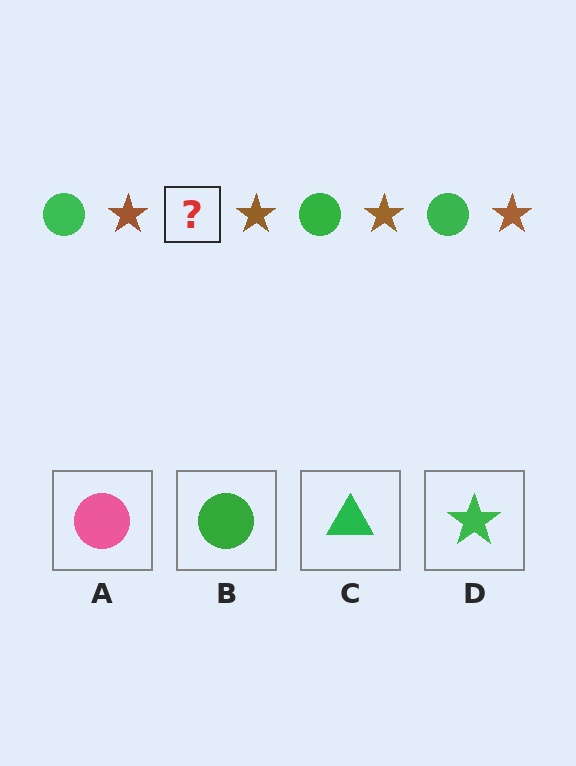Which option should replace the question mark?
Option B.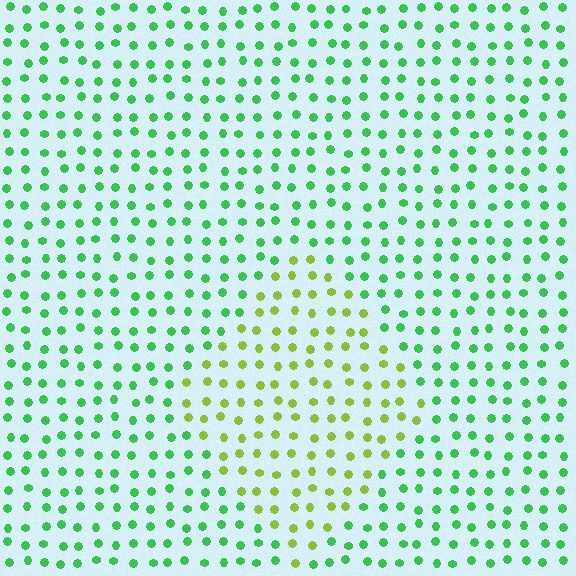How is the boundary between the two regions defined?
The boundary is defined purely by a slight shift in hue (about 44 degrees). Spacing, size, and orientation are identical on both sides.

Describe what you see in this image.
The image is filled with small green elements in a uniform arrangement. A diamond-shaped region is visible where the elements are tinted to a slightly different hue, forming a subtle color boundary.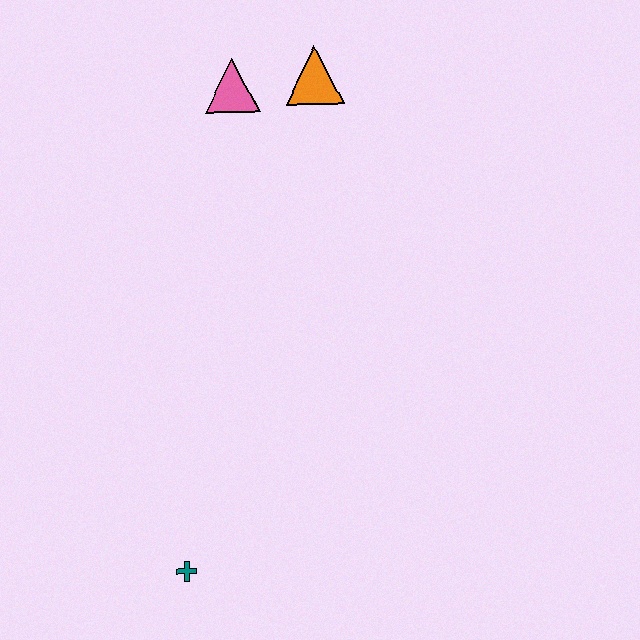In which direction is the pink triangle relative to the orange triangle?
The pink triangle is to the left of the orange triangle.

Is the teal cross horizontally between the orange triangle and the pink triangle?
No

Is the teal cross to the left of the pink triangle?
Yes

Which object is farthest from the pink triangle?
The teal cross is farthest from the pink triangle.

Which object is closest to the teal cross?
The pink triangle is closest to the teal cross.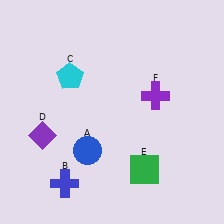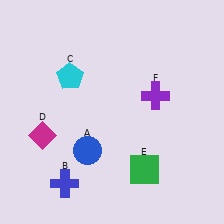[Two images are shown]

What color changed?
The diamond (D) changed from purple in Image 1 to magenta in Image 2.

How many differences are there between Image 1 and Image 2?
There is 1 difference between the two images.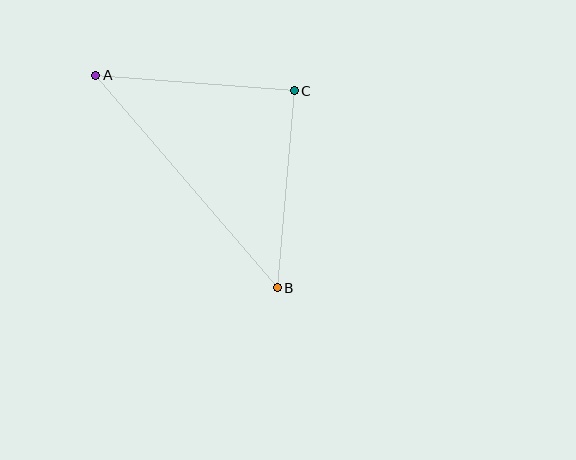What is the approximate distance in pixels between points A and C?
The distance between A and C is approximately 199 pixels.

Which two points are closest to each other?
Points B and C are closest to each other.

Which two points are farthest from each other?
Points A and B are farthest from each other.